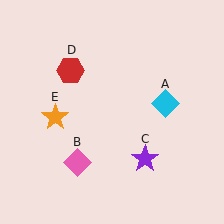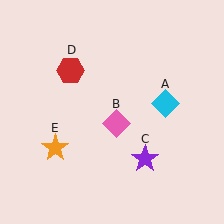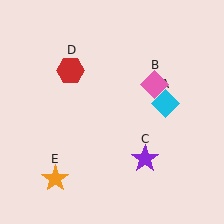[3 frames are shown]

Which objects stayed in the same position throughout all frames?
Cyan diamond (object A) and purple star (object C) and red hexagon (object D) remained stationary.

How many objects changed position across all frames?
2 objects changed position: pink diamond (object B), orange star (object E).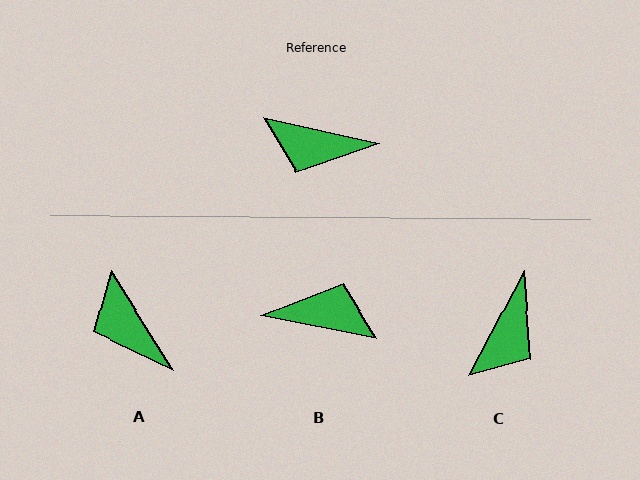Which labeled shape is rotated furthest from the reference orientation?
B, about 178 degrees away.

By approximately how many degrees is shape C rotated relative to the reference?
Approximately 75 degrees counter-clockwise.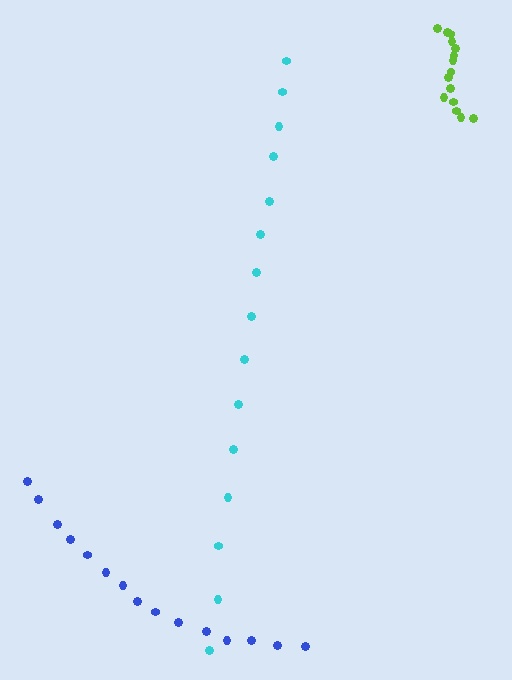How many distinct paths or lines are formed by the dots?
There are 3 distinct paths.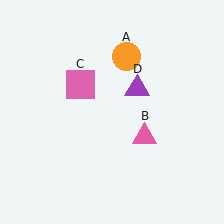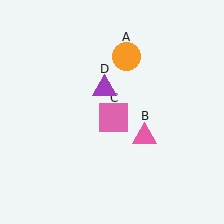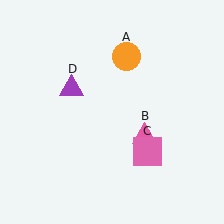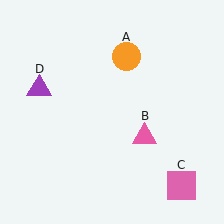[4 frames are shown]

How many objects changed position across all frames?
2 objects changed position: pink square (object C), purple triangle (object D).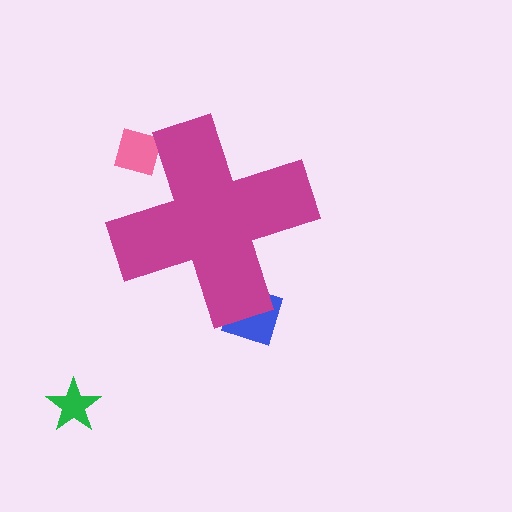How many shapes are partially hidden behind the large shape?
2 shapes are partially hidden.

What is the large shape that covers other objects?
A magenta cross.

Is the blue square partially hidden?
Yes, the blue square is partially hidden behind the magenta cross.